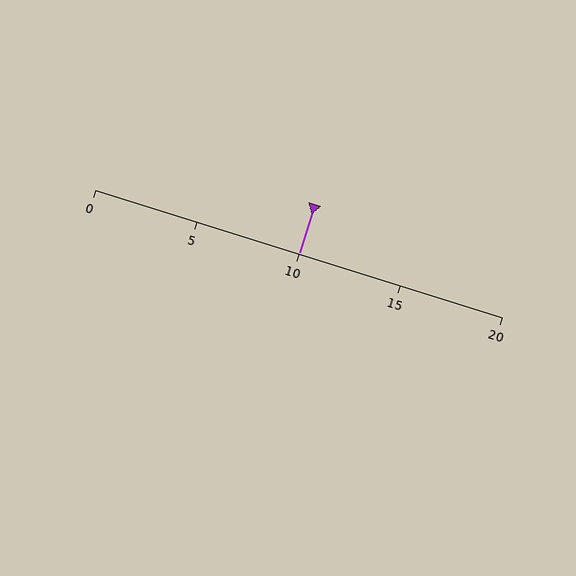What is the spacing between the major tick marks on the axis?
The major ticks are spaced 5 apart.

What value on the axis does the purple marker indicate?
The marker indicates approximately 10.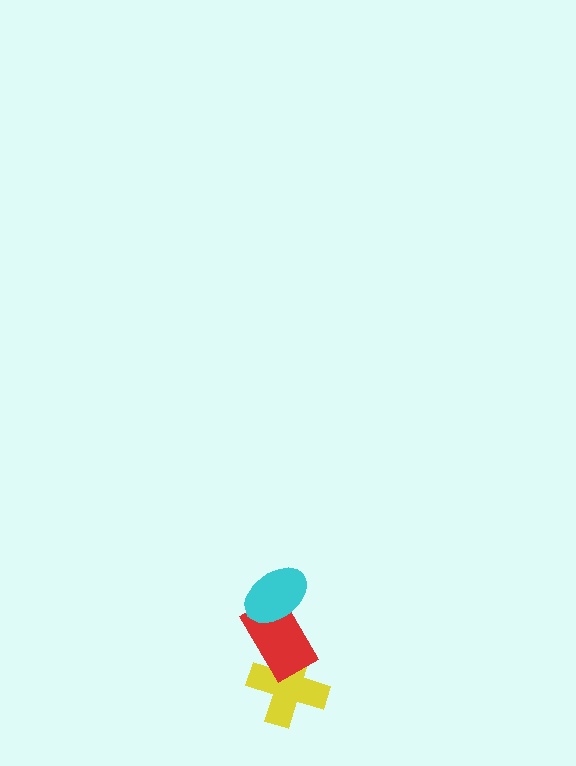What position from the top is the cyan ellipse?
The cyan ellipse is 1st from the top.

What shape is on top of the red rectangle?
The cyan ellipse is on top of the red rectangle.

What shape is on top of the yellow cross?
The red rectangle is on top of the yellow cross.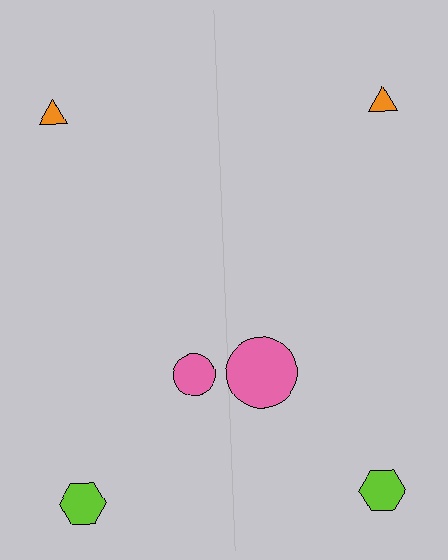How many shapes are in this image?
There are 6 shapes in this image.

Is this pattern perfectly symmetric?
No, the pattern is not perfectly symmetric. The pink circle on the right side has a different size than its mirror counterpart.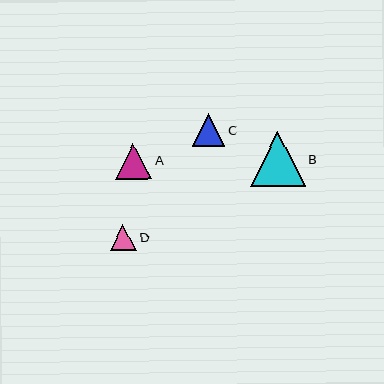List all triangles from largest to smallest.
From largest to smallest: B, A, C, D.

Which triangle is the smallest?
Triangle D is the smallest with a size of approximately 27 pixels.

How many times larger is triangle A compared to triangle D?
Triangle A is approximately 1.4 times the size of triangle D.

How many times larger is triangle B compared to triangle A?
Triangle B is approximately 1.5 times the size of triangle A.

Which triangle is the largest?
Triangle B is the largest with a size of approximately 55 pixels.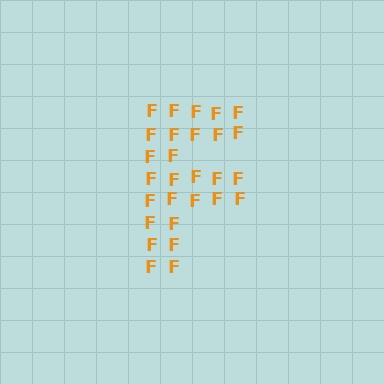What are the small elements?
The small elements are letter F's.